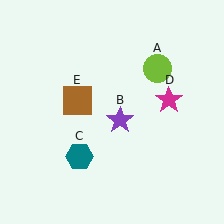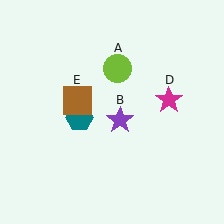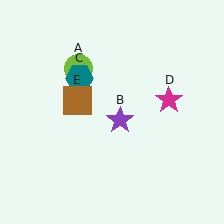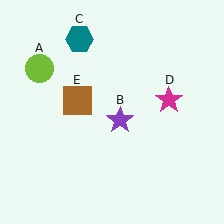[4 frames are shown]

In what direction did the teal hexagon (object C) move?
The teal hexagon (object C) moved up.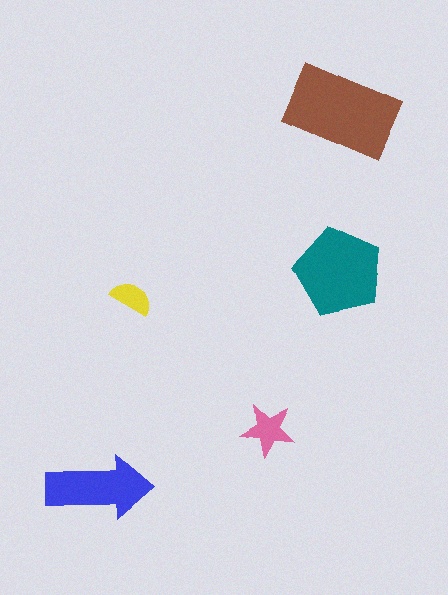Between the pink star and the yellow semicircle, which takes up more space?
The pink star.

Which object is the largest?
The brown rectangle.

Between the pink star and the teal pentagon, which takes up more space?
The teal pentagon.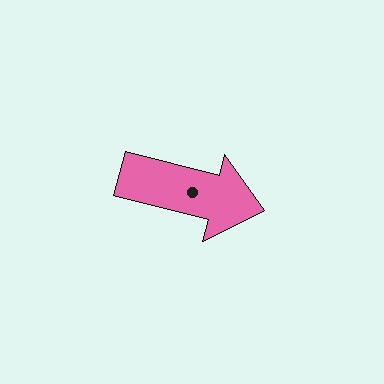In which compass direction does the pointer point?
East.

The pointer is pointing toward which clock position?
Roughly 3 o'clock.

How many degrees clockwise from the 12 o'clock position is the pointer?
Approximately 104 degrees.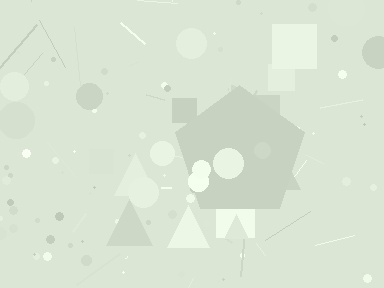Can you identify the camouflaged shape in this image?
The camouflaged shape is a pentagon.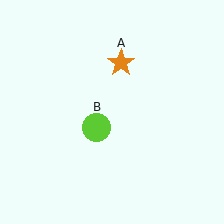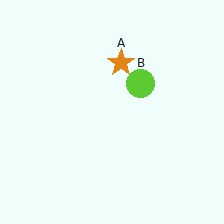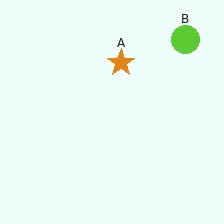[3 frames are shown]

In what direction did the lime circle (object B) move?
The lime circle (object B) moved up and to the right.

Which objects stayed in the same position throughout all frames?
Orange star (object A) remained stationary.